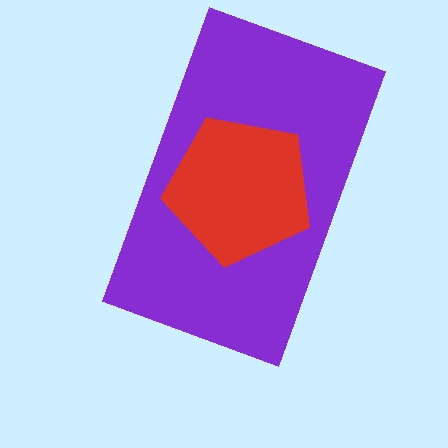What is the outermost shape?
The purple rectangle.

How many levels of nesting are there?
2.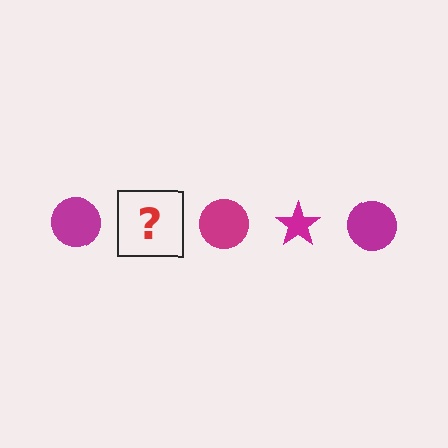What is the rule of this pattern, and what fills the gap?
The rule is that the pattern cycles through circle, star shapes in magenta. The gap should be filled with a magenta star.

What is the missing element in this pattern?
The missing element is a magenta star.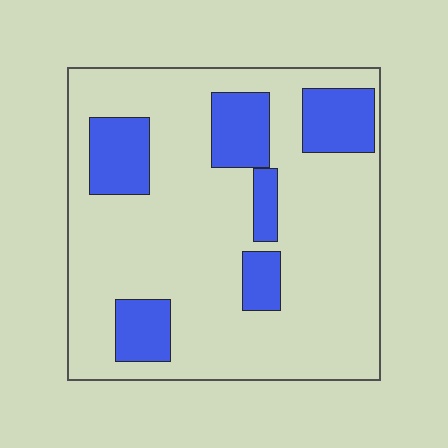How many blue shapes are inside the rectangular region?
6.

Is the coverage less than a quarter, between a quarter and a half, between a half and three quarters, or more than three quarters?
Less than a quarter.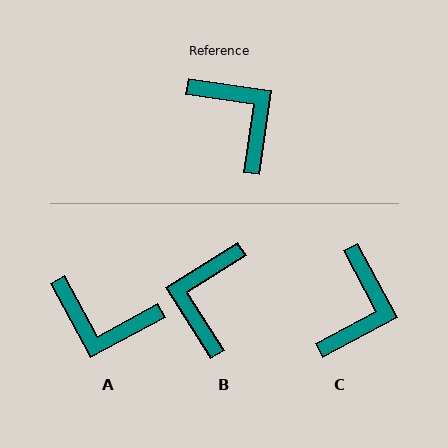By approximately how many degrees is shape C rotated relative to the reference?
Approximately 54 degrees clockwise.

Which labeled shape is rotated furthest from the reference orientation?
A, about 143 degrees away.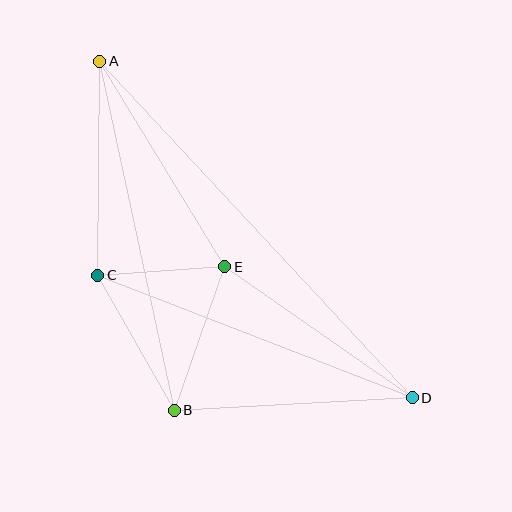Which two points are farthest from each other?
Points A and D are farthest from each other.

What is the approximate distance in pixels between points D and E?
The distance between D and E is approximately 228 pixels.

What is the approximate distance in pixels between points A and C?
The distance between A and C is approximately 214 pixels.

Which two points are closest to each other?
Points C and E are closest to each other.